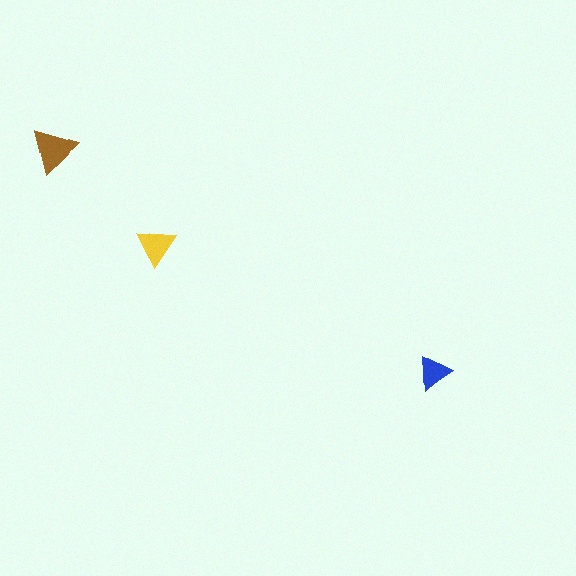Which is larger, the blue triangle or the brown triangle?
The brown one.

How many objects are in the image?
There are 3 objects in the image.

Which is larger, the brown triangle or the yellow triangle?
The brown one.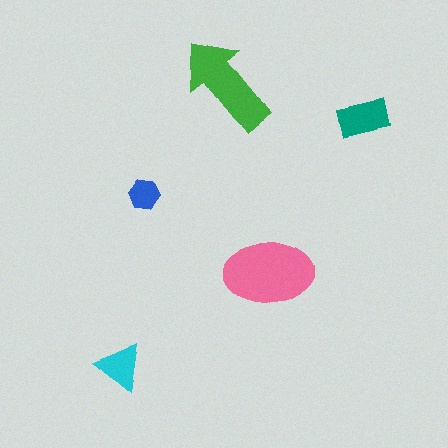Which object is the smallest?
The blue hexagon.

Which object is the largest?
The pink ellipse.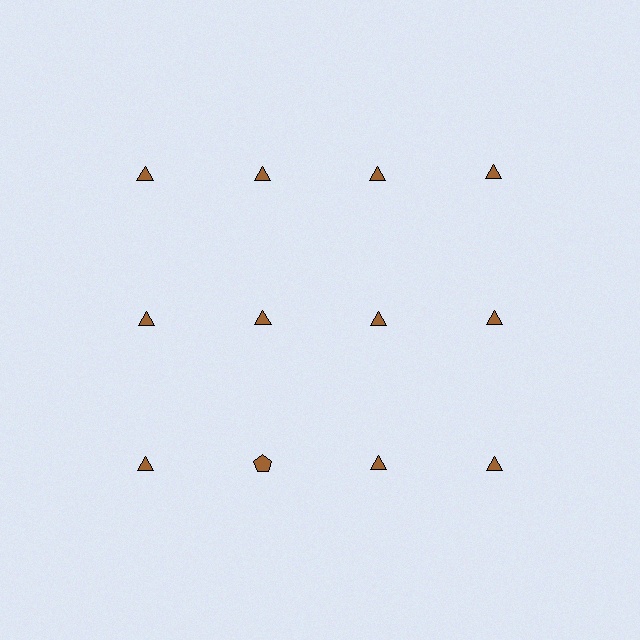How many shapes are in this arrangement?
There are 12 shapes arranged in a grid pattern.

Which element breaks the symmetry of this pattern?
The brown pentagon in the third row, second from left column breaks the symmetry. All other shapes are brown triangles.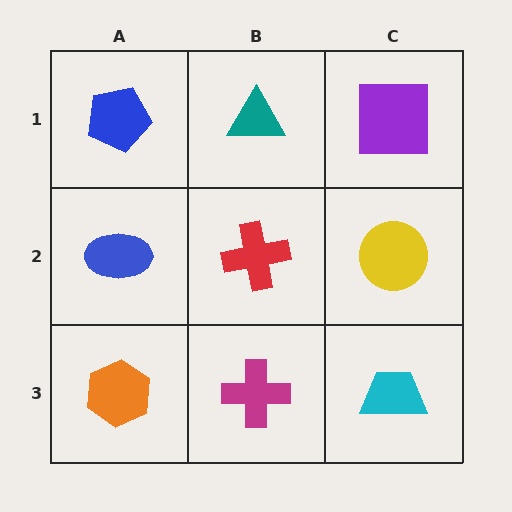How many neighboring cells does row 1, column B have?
3.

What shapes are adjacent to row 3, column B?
A red cross (row 2, column B), an orange hexagon (row 3, column A), a cyan trapezoid (row 3, column C).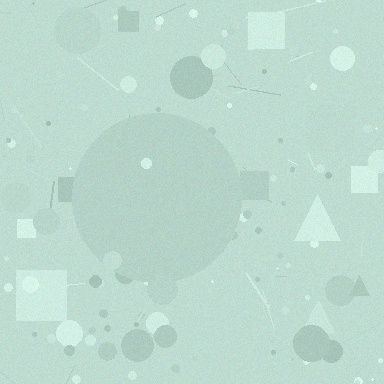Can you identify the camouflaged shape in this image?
The camouflaged shape is a circle.